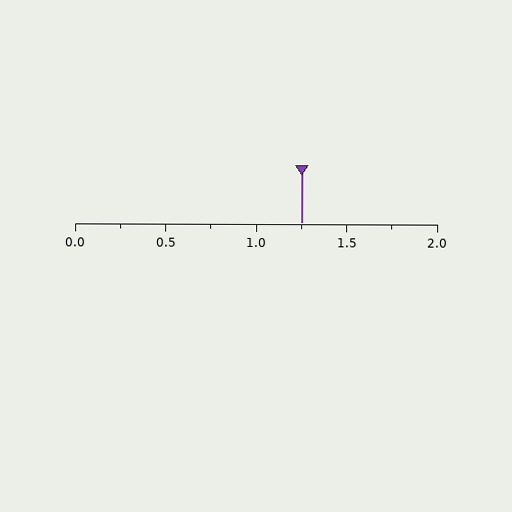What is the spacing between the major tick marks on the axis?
The major ticks are spaced 0.5 apart.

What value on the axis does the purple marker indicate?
The marker indicates approximately 1.25.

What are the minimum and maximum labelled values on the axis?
The axis runs from 0.0 to 2.0.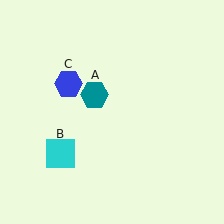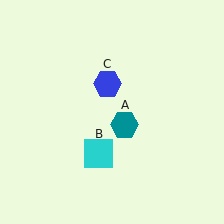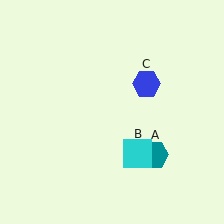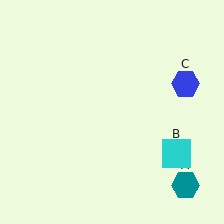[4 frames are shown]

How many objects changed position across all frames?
3 objects changed position: teal hexagon (object A), cyan square (object B), blue hexagon (object C).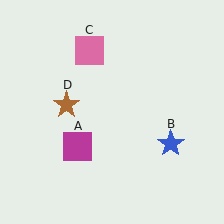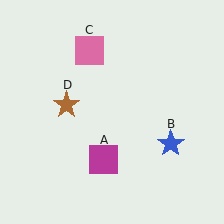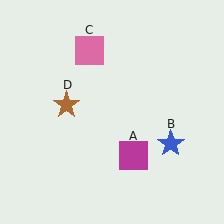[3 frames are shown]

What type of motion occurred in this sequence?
The magenta square (object A) rotated counterclockwise around the center of the scene.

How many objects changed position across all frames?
1 object changed position: magenta square (object A).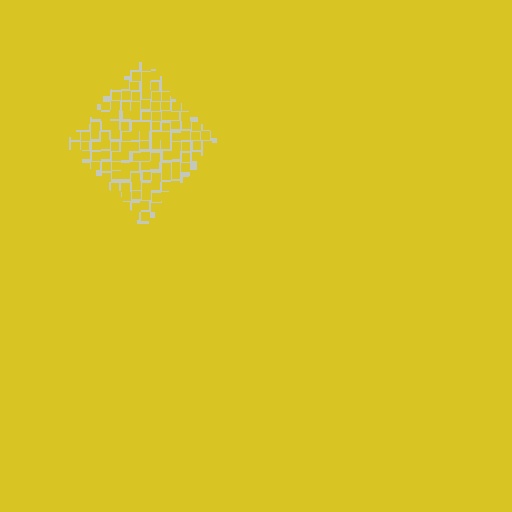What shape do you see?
I see a diamond.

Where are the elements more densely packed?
The elements are more densely packed outside the diamond boundary.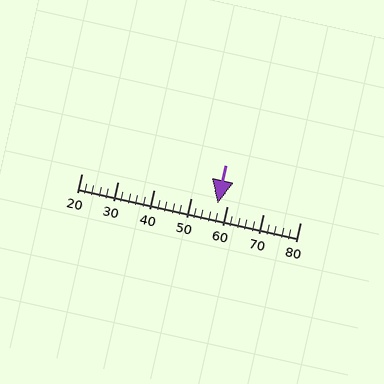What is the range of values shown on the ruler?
The ruler shows values from 20 to 80.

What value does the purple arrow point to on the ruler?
The purple arrow points to approximately 57.